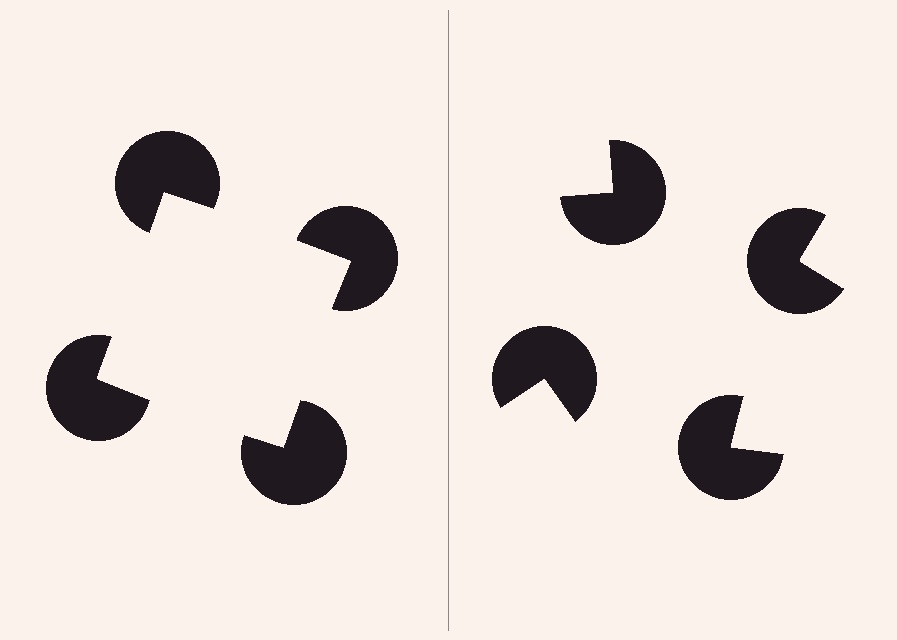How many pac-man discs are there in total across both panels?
8 — 4 on each side.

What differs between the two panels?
The pac-man discs are positioned identically on both sides; only the wedge orientations differ. On the left they align to a square; on the right they are misaligned.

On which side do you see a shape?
An illusory square appears on the left side. On the right side the wedge cuts are rotated, so no coherent shape forms.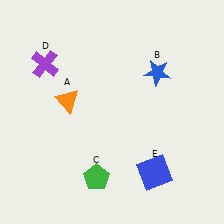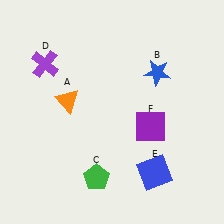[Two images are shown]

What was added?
A purple square (F) was added in Image 2.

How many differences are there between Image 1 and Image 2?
There is 1 difference between the two images.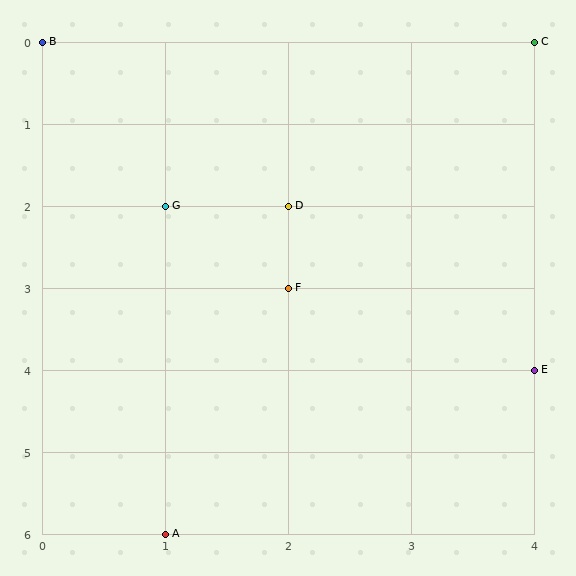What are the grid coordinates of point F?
Point F is at grid coordinates (2, 3).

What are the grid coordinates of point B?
Point B is at grid coordinates (0, 0).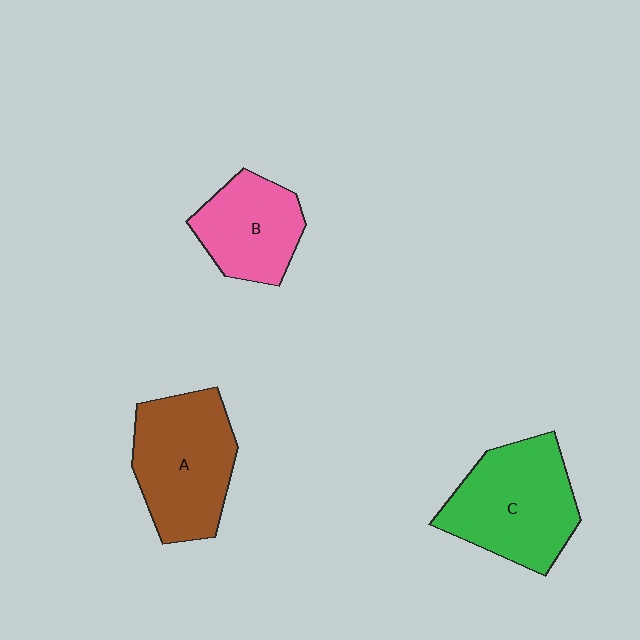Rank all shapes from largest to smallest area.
From largest to smallest: C (green), A (brown), B (pink).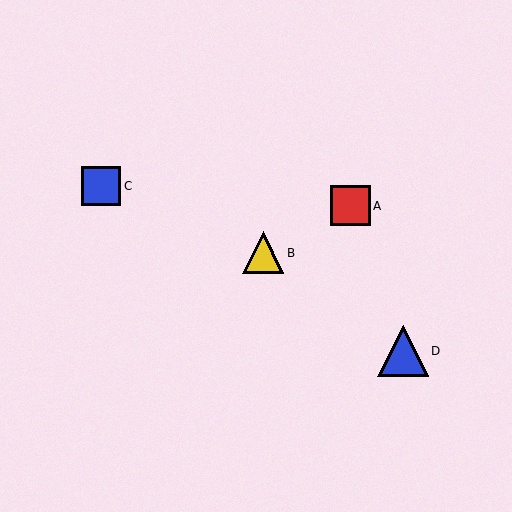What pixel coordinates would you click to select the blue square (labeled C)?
Click at (101, 186) to select the blue square C.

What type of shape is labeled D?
Shape D is a blue triangle.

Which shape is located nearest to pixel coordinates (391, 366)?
The blue triangle (labeled D) at (403, 351) is nearest to that location.